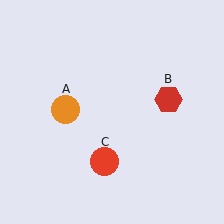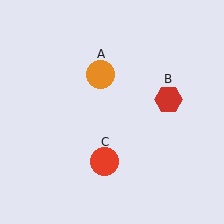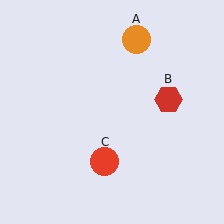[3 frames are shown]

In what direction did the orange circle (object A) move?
The orange circle (object A) moved up and to the right.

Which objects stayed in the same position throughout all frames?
Red hexagon (object B) and red circle (object C) remained stationary.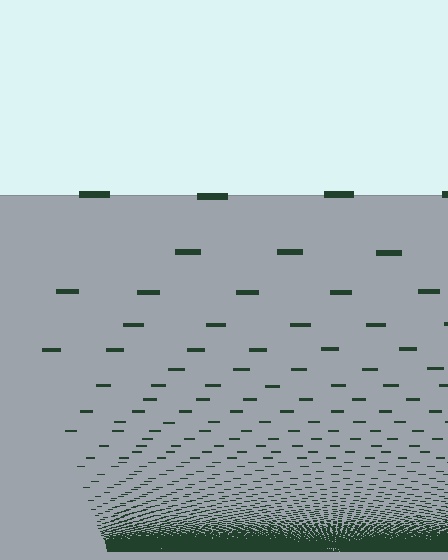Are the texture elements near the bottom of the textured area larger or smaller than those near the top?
Smaller. The gradient is inverted — elements near the bottom are smaller and denser.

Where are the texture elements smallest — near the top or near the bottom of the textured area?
Near the bottom.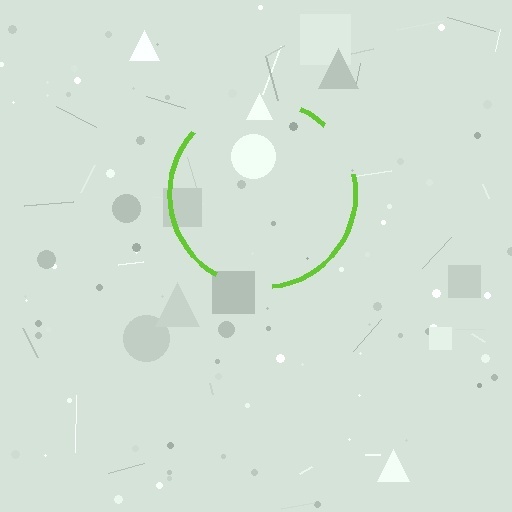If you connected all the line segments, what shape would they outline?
They would outline a circle.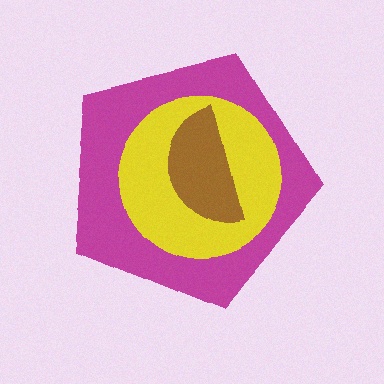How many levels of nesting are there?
3.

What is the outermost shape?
The magenta pentagon.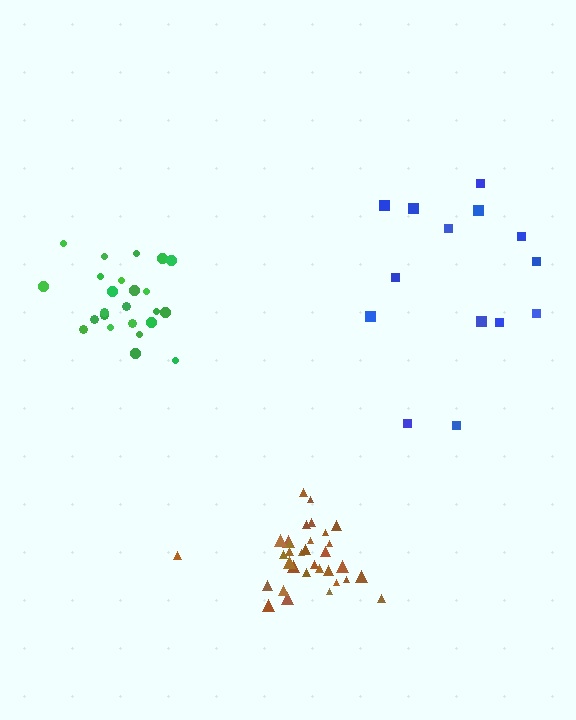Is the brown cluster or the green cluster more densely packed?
Brown.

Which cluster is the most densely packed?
Brown.